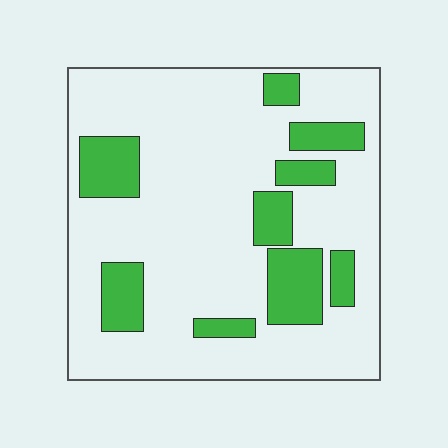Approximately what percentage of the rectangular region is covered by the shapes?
Approximately 20%.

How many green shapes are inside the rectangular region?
9.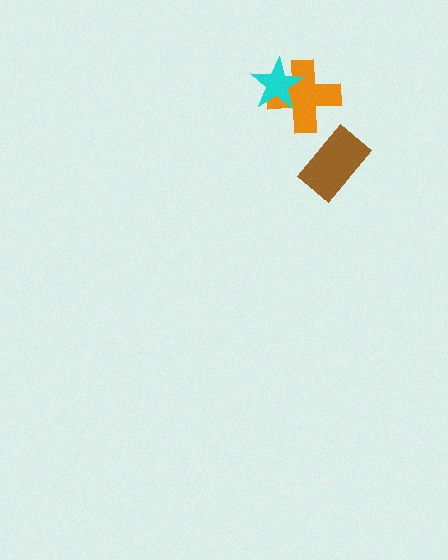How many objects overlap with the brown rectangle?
0 objects overlap with the brown rectangle.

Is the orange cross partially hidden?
Yes, it is partially covered by another shape.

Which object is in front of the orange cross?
The cyan star is in front of the orange cross.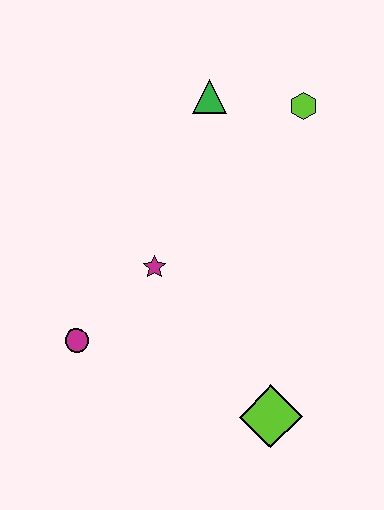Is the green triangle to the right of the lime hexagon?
No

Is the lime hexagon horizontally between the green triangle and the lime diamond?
No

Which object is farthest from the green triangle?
The lime diamond is farthest from the green triangle.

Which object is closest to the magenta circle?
The magenta star is closest to the magenta circle.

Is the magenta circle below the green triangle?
Yes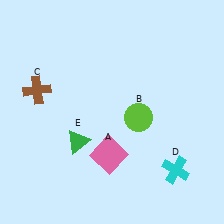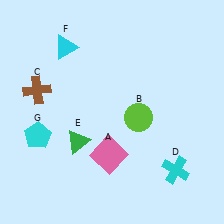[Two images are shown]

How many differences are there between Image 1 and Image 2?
There are 2 differences between the two images.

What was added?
A cyan triangle (F), a cyan pentagon (G) were added in Image 2.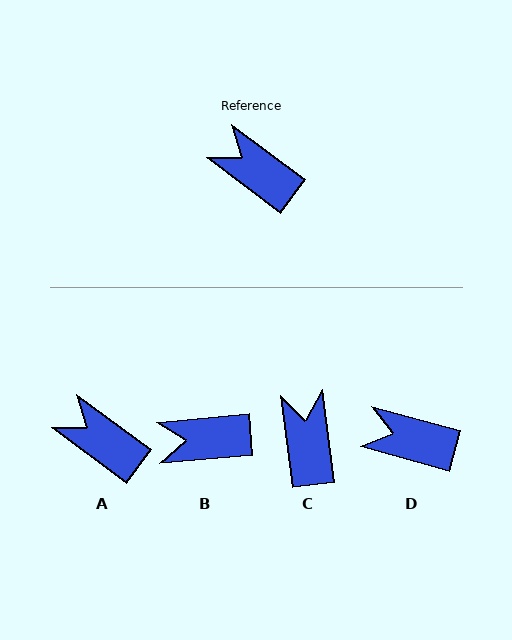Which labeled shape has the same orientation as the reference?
A.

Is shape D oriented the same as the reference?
No, it is off by about 22 degrees.